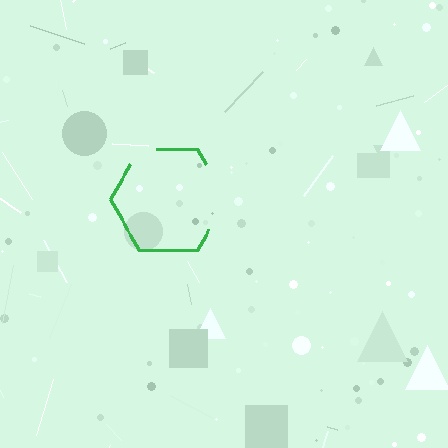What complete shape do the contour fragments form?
The contour fragments form a hexagon.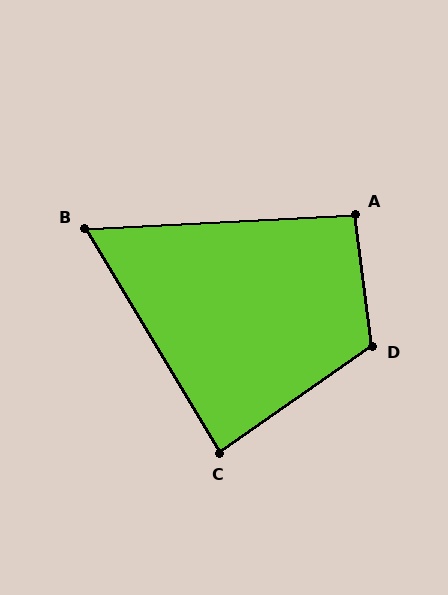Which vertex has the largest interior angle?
D, at approximately 118 degrees.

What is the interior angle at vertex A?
Approximately 94 degrees (approximately right).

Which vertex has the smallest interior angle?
B, at approximately 62 degrees.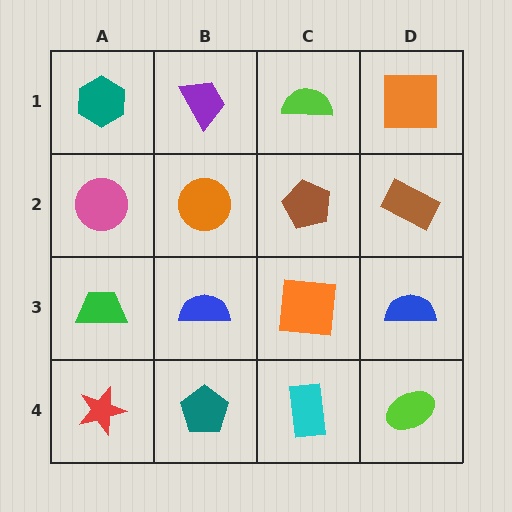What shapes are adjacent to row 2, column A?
A teal hexagon (row 1, column A), a green trapezoid (row 3, column A), an orange circle (row 2, column B).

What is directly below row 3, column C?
A cyan rectangle.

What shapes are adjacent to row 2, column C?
A lime semicircle (row 1, column C), an orange square (row 3, column C), an orange circle (row 2, column B), a brown rectangle (row 2, column D).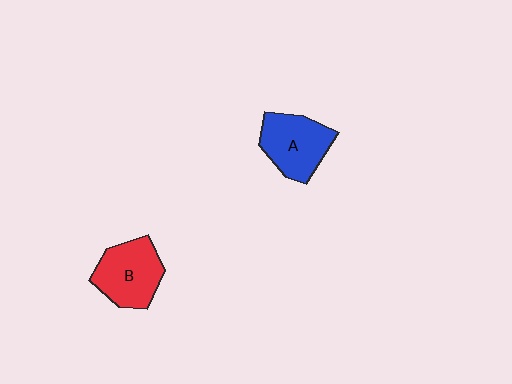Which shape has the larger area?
Shape B (red).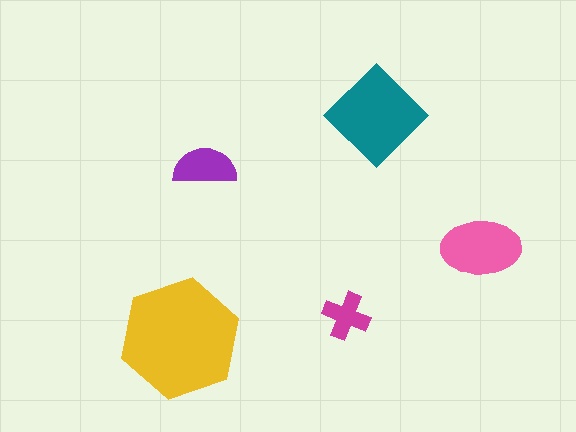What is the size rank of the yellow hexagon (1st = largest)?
1st.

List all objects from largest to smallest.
The yellow hexagon, the teal diamond, the pink ellipse, the purple semicircle, the magenta cross.